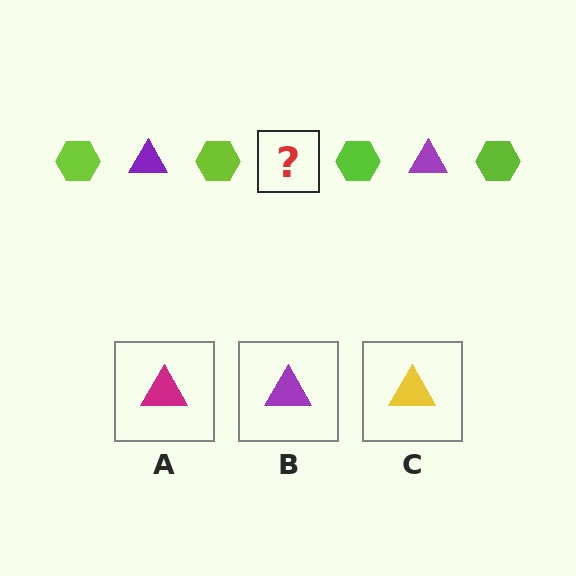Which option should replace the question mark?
Option B.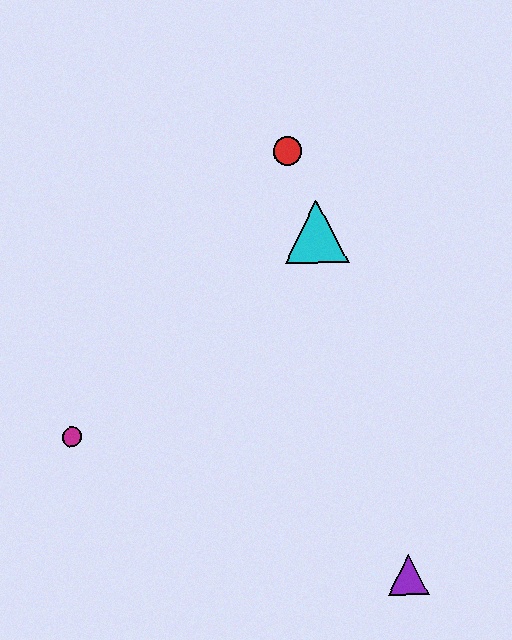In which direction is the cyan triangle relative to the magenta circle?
The cyan triangle is to the right of the magenta circle.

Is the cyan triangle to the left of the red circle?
No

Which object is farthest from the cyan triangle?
The purple triangle is farthest from the cyan triangle.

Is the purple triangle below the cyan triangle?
Yes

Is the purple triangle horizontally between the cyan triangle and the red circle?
No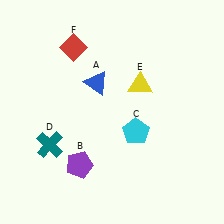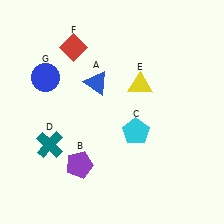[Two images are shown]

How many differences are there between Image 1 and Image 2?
There is 1 difference between the two images.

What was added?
A blue circle (G) was added in Image 2.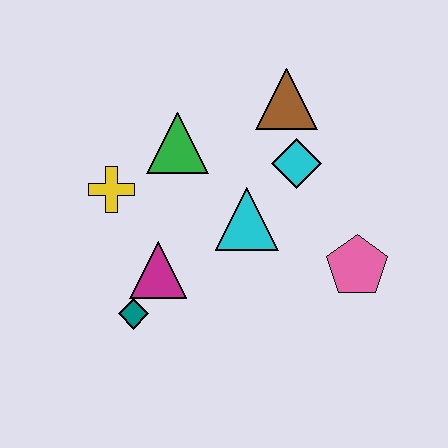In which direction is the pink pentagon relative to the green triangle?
The pink pentagon is to the right of the green triangle.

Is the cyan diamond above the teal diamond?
Yes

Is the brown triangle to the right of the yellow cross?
Yes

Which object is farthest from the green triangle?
The pink pentagon is farthest from the green triangle.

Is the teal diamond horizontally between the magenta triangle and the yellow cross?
Yes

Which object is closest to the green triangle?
The yellow cross is closest to the green triangle.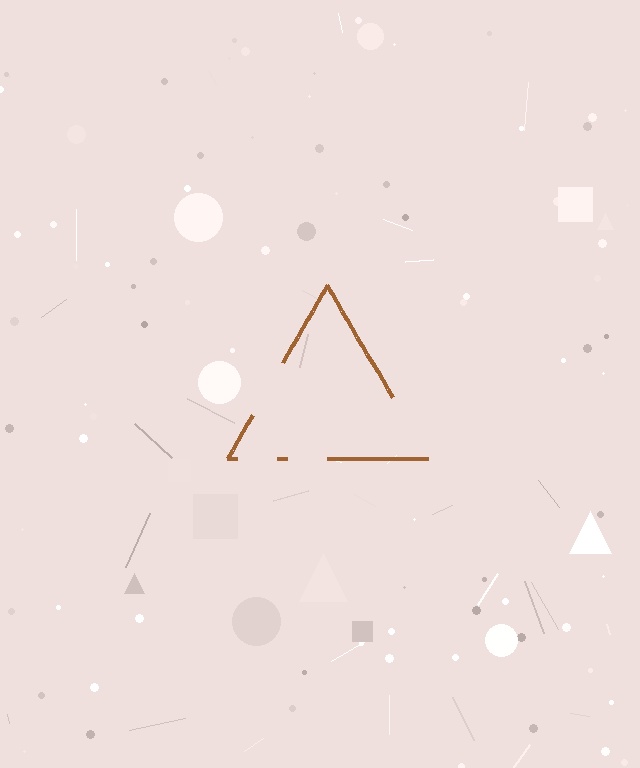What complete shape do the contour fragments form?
The contour fragments form a triangle.